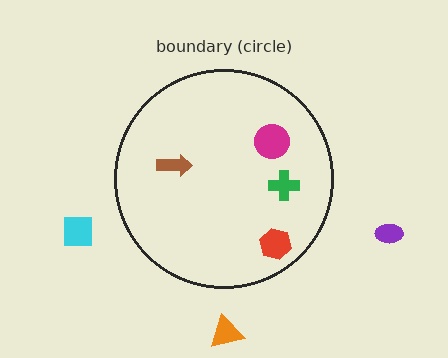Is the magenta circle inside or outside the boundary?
Inside.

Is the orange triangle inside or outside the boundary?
Outside.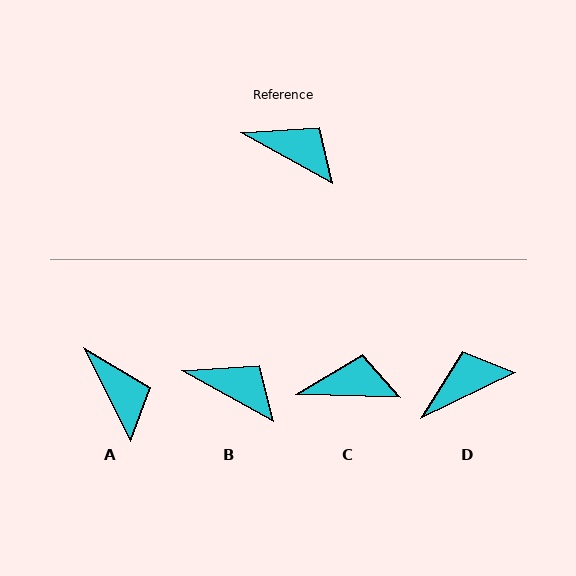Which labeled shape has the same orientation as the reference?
B.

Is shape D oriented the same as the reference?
No, it is off by about 55 degrees.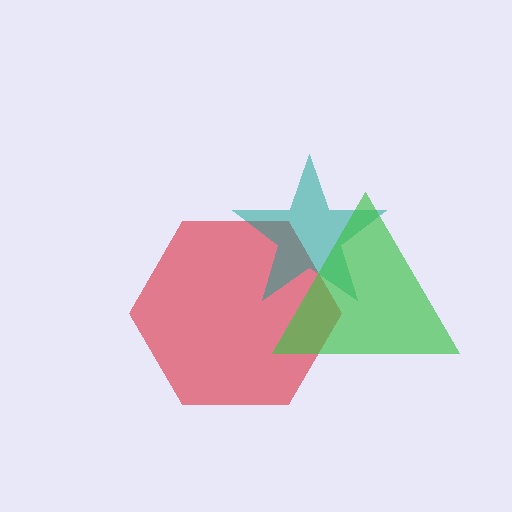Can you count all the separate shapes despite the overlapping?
Yes, there are 3 separate shapes.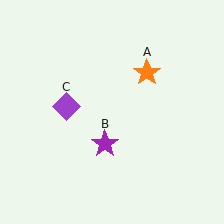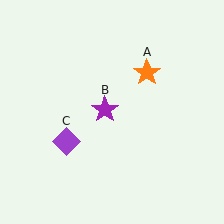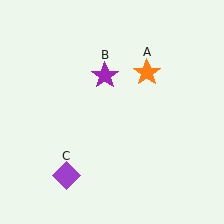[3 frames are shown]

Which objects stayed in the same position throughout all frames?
Orange star (object A) remained stationary.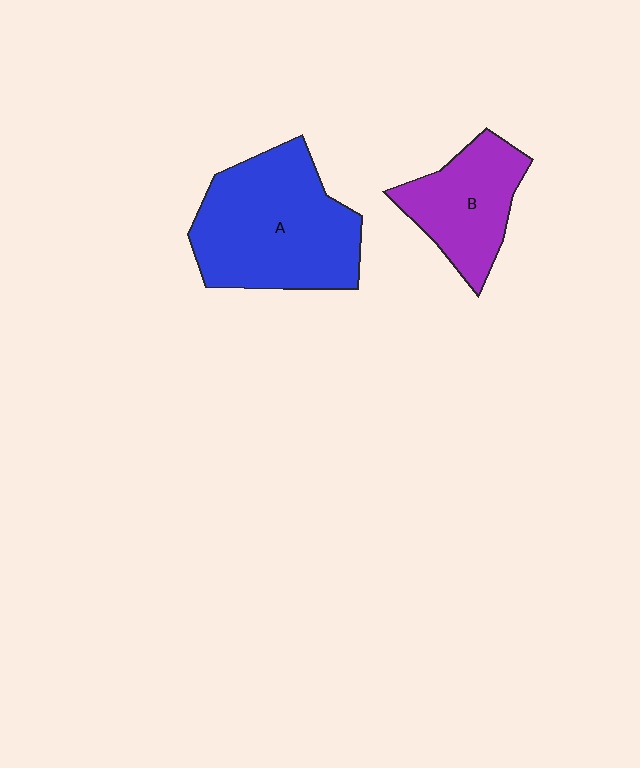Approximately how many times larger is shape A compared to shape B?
Approximately 1.7 times.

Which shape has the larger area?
Shape A (blue).